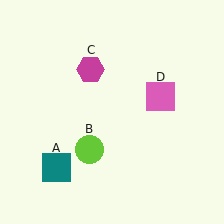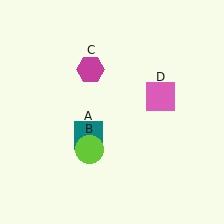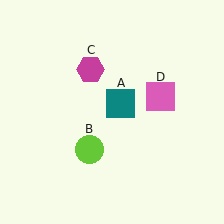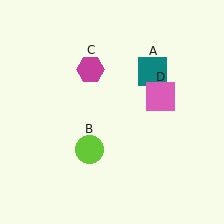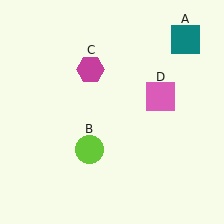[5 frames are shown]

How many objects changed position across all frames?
1 object changed position: teal square (object A).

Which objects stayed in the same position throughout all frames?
Lime circle (object B) and magenta hexagon (object C) and pink square (object D) remained stationary.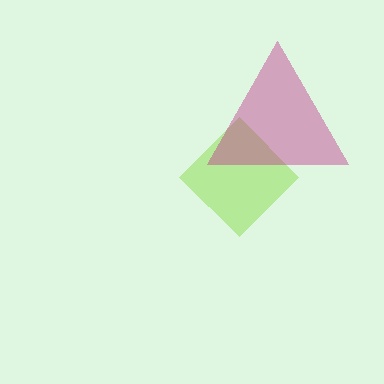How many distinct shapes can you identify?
There are 2 distinct shapes: a lime diamond, a magenta triangle.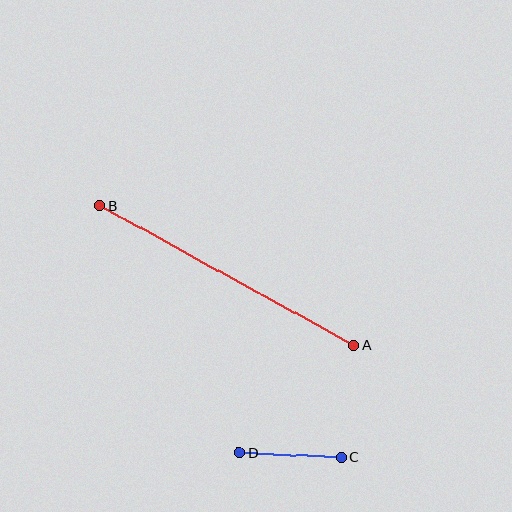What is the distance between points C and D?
The distance is approximately 102 pixels.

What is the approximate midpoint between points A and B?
The midpoint is at approximately (227, 275) pixels.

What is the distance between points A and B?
The distance is approximately 289 pixels.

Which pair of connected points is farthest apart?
Points A and B are farthest apart.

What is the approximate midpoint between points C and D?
The midpoint is at approximately (290, 455) pixels.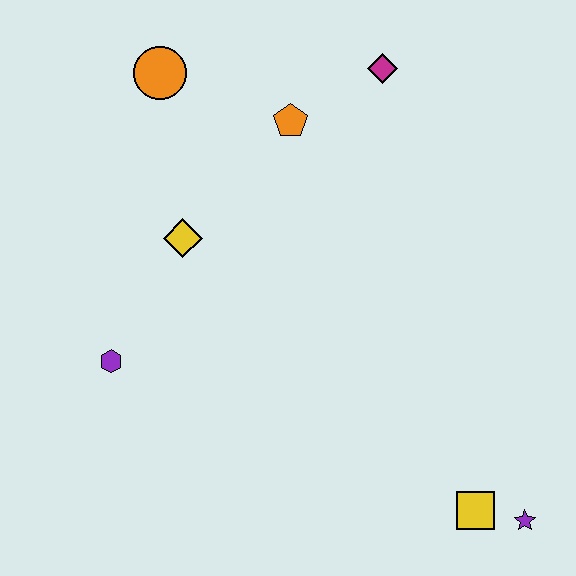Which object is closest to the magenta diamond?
The orange pentagon is closest to the magenta diamond.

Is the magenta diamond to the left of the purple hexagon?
No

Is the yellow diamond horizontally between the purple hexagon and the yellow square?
Yes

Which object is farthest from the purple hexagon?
The purple star is farthest from the purple hexagon.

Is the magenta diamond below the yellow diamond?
No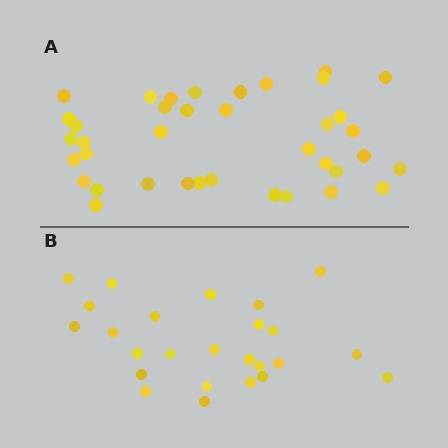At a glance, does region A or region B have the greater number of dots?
Region A (the top region) has more dots.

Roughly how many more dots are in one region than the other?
Region A has approximately 15 more dots than region B.